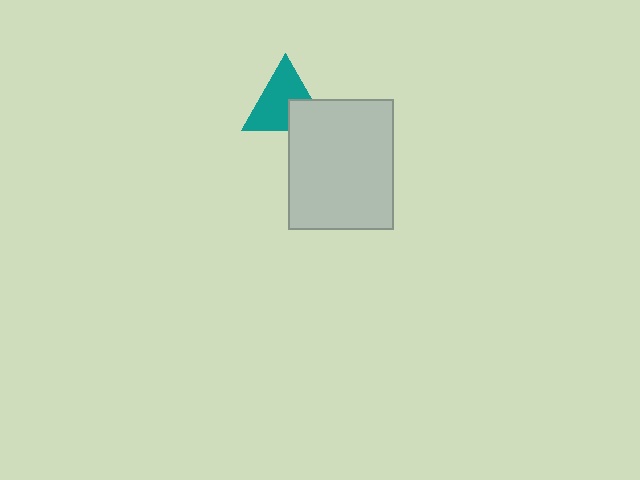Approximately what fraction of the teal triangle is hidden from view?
Roughly 30% of the teal triangle is hidden behind the light gray rectangle.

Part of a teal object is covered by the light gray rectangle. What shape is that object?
It is a triangle.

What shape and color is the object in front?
The object in front is a light gray rectangle.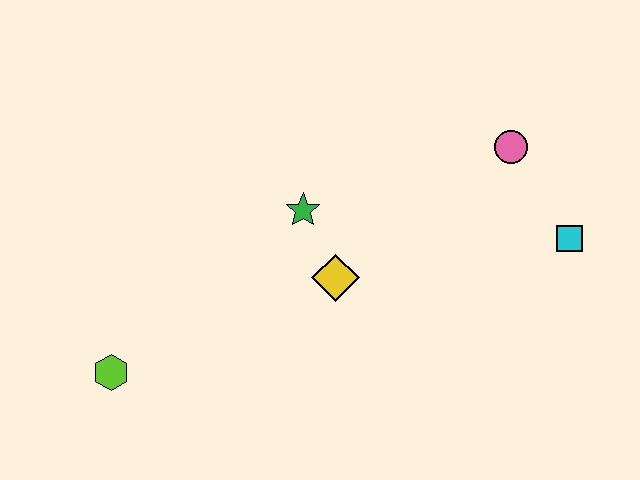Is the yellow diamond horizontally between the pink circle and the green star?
Yes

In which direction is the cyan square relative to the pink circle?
The cyan square is below the pink circle.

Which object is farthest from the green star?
The cyan square is farthest from the green star.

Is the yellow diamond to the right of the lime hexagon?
Yes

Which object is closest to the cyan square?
The pink circle is closest to the cyan square.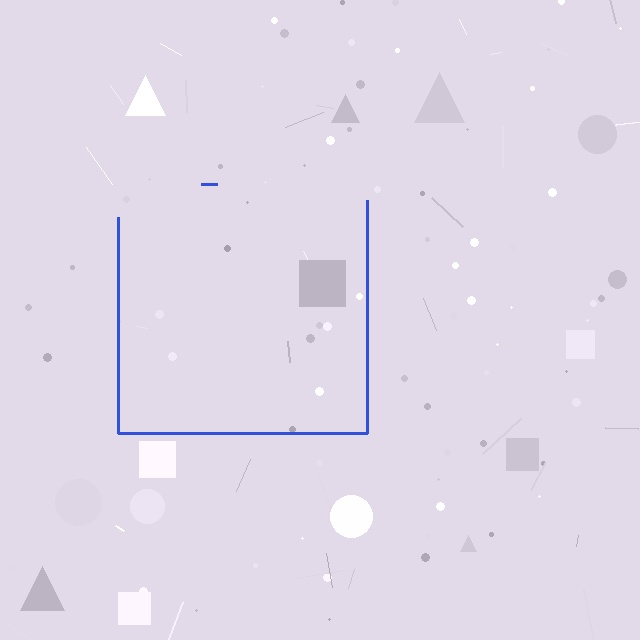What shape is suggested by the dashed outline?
The dashed outline suggests a square.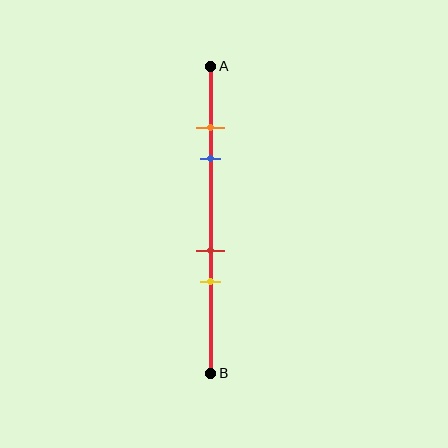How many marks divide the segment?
There are 4 marks dividing the segment.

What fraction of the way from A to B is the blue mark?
The blue mark is approximately 30% (0.3) of the way from A to B.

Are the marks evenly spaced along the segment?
No, the marks are not evenly spaced.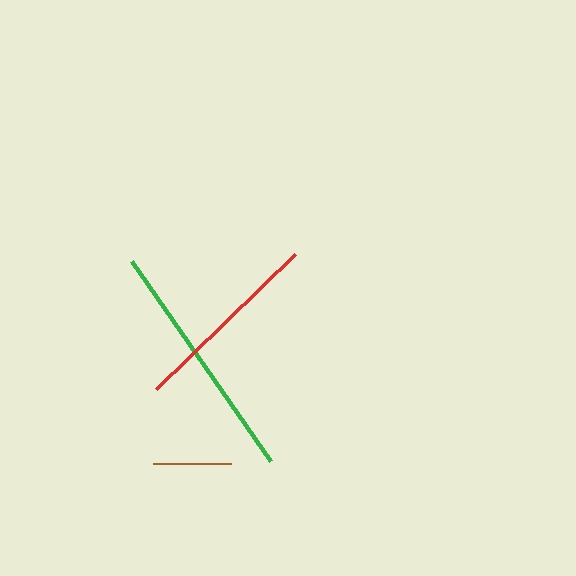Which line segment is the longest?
The green line is the longest at approximately 244 pixels.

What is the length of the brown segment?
The brown segment is approximately 78 pixels long.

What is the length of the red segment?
The red segment is approximately 194 pixels long.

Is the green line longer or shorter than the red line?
The green line is longer than the red line.